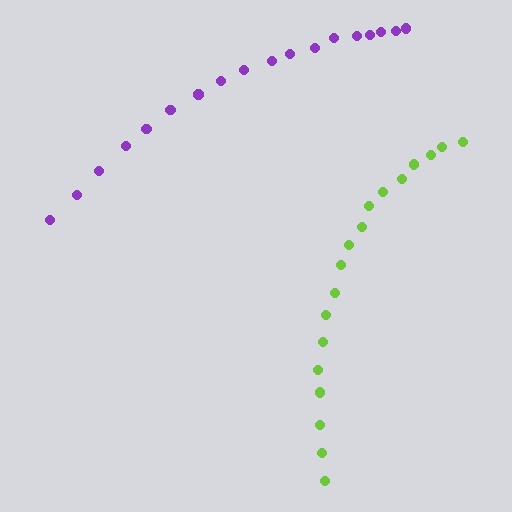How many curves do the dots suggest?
There are 2 distinct paths.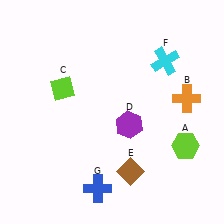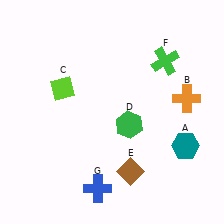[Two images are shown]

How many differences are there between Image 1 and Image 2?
There are 3 differences between the two images.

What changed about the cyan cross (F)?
In Image 1, F is cyan. In Image 2, it changed to green.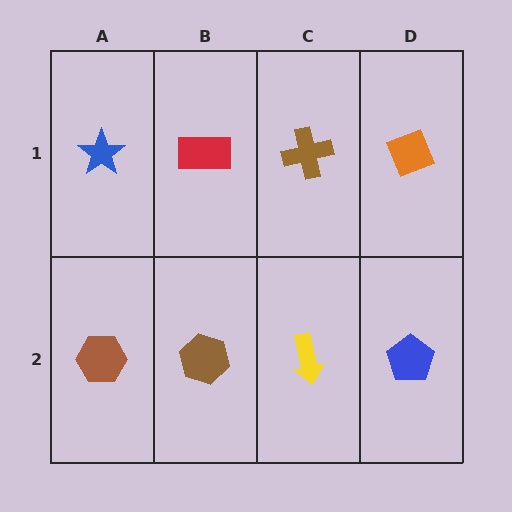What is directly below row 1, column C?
A yellow arrow.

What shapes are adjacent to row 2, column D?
An orange diamond (row 1, column D), a yellow arrow (row 2, column C).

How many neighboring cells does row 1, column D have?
2.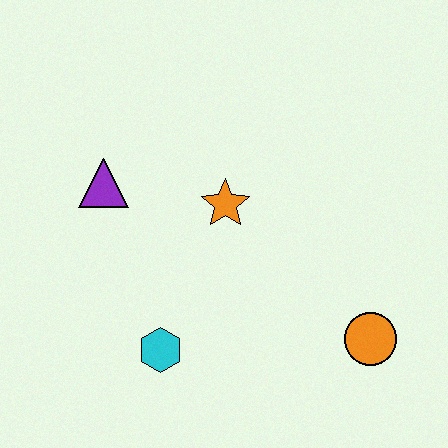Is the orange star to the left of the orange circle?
Yes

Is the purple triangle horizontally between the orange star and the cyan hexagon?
No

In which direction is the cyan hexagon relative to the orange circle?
The cyan hexagon is to the left of the orange circle.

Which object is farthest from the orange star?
The orange circle is farthest from the orange star.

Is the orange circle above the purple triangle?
No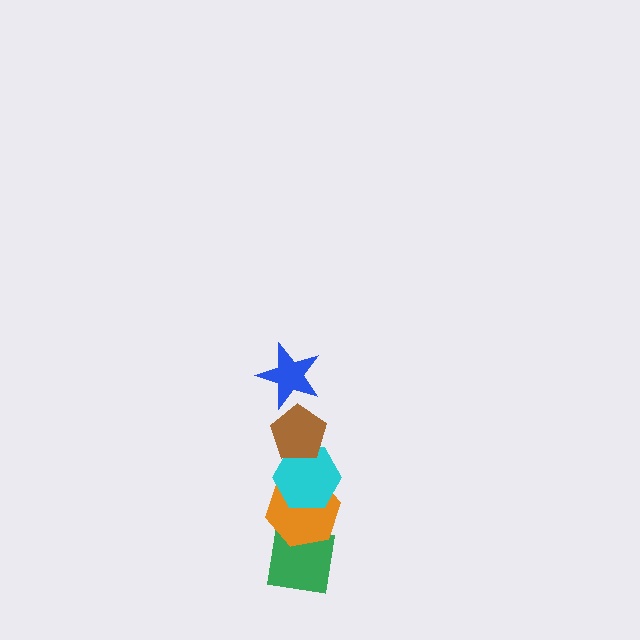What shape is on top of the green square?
The orange hexagon is on top of the green square.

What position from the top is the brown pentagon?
The brown pentagon is 2nd from the top.